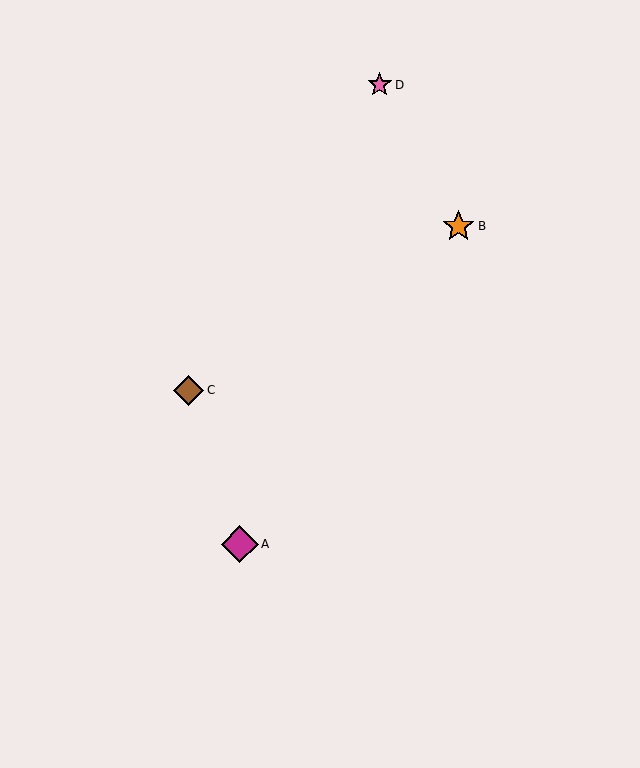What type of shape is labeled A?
Shape A is a magenta diamond.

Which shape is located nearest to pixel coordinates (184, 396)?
The brown diamond (labeled C) at (189, 390) is nearest to that location.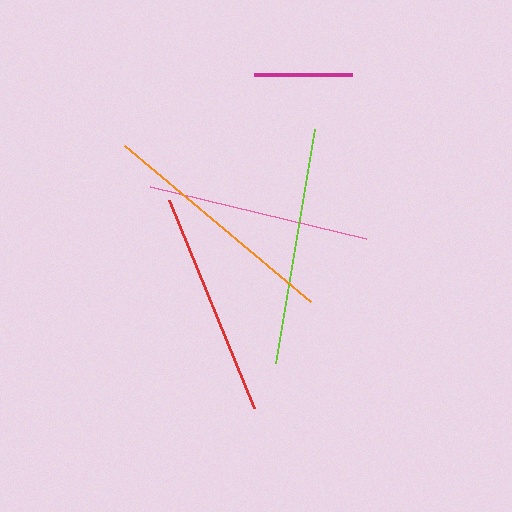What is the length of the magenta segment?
The magenta segment is approximately 99 pixels long.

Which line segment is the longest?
The orange line is the longest at approximately 242 pixels.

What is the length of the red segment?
The red segment is approximately 225 pixels long.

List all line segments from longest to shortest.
From longest to shortest: orange, lime, red, pink, magenta.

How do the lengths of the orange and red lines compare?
The orange and red lines are approximately the same length.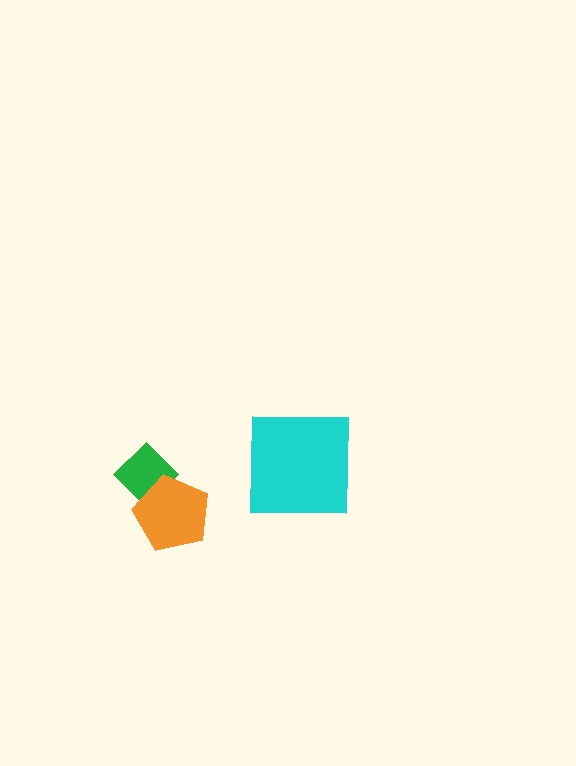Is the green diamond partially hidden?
Yes, it is partially covered by another shape.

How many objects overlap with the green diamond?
1 object overlaps with the green diamond.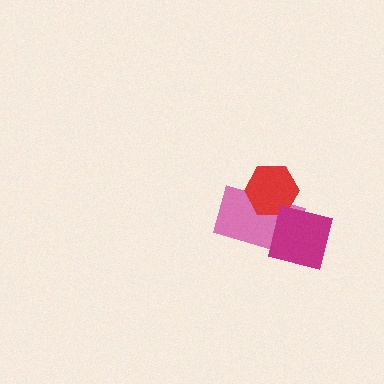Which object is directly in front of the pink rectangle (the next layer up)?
The red hexagon is directly in front of the pink rectangle.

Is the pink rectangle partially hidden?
Yes, it is partially covered by another shape.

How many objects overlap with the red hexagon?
1 object overlaps with the red hexagon.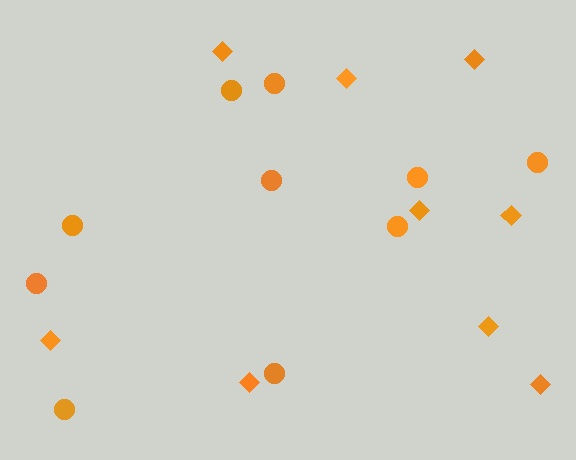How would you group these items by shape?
There are 2 groups: one group of circles (10) and one group of diamonds (9).